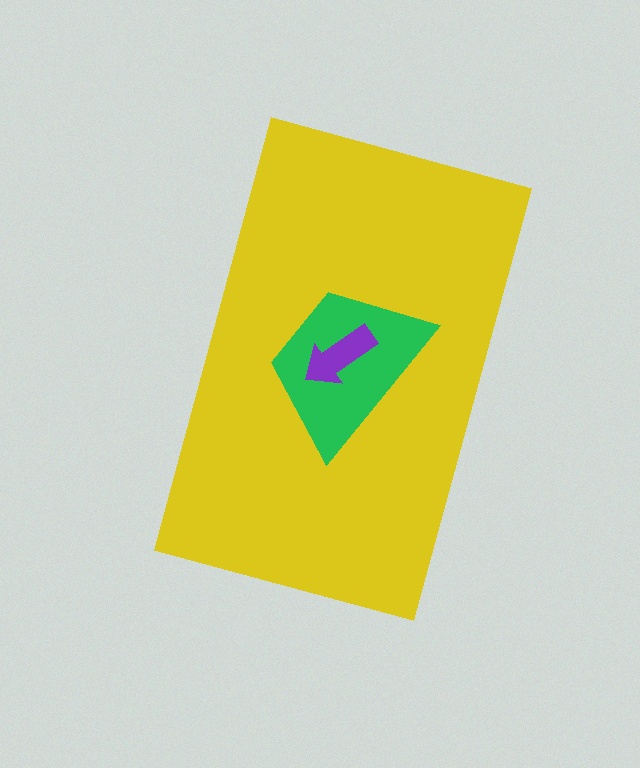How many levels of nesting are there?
3.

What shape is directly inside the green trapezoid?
The purple arrow.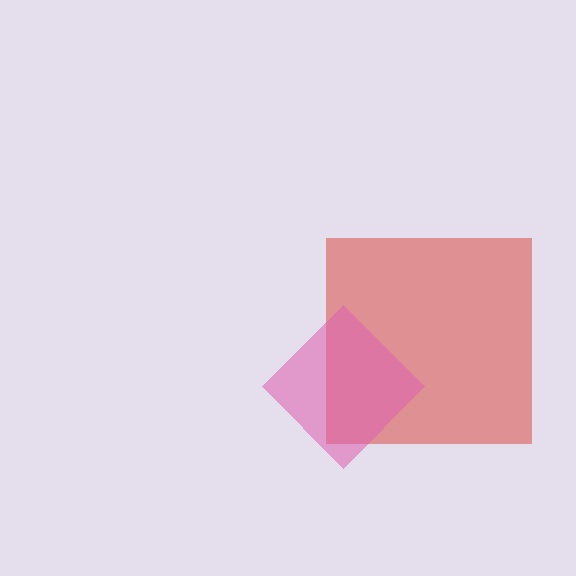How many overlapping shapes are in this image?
There are 2 overlapping shapes in the image.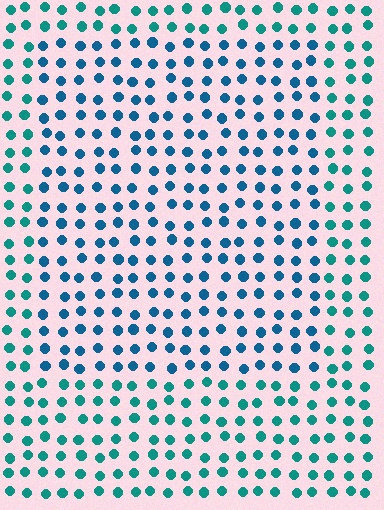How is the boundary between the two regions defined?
The boundary is defined purely by a slight shift in hue (about 28 degrees). Spacing, size, and orientation are identical on both sides.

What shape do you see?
I see a rectangle.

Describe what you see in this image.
The image is filled with small teal elements in a uniform arrangement. A rectangle-shaped region is visible where the elements are tinted to a slightly different hue, forming a subtle color boundary.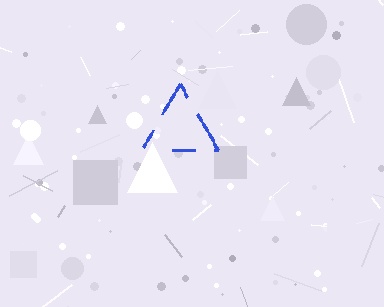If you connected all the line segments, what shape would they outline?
They would outline a triangle.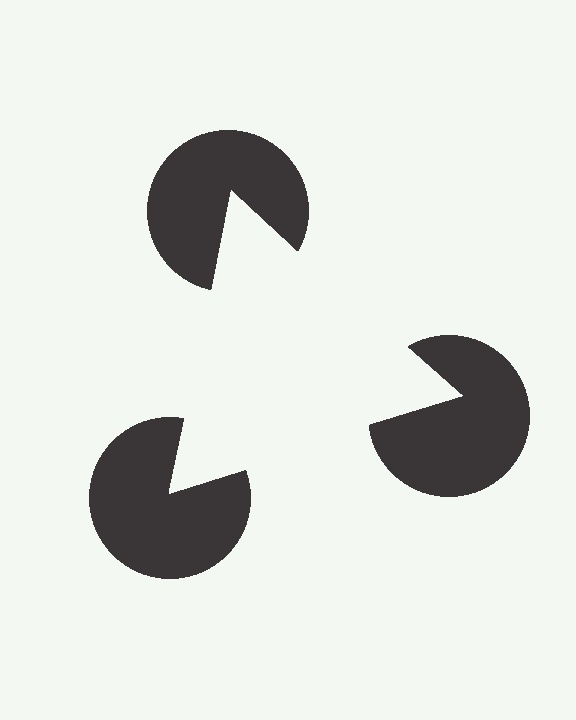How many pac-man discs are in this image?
There are 3 — one at each vertex of the illusory triangle.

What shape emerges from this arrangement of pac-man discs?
An illusory triangle — its edges are inferred from the aligned wedge cuts in the pac-man discs, not physically drawn.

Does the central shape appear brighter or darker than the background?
It typically appears slightly brighter than the background, even though no actual brightness change is drawn.